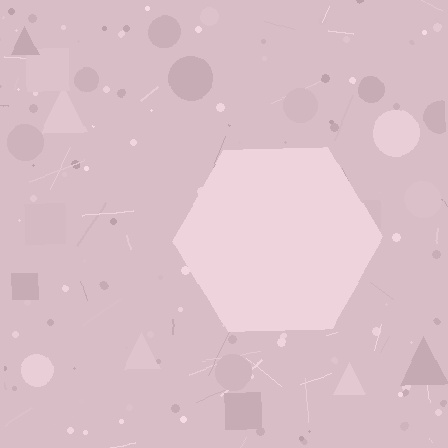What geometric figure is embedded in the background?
A hexagon is embedded in the background.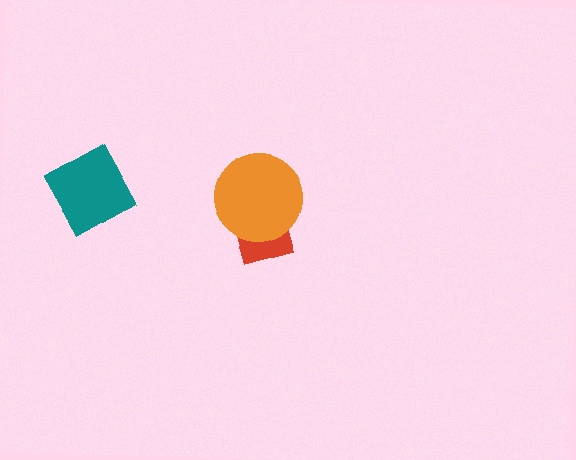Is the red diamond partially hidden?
Yes, it is partially covered by another shape.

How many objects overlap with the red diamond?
1 object overlaps with the red diamond.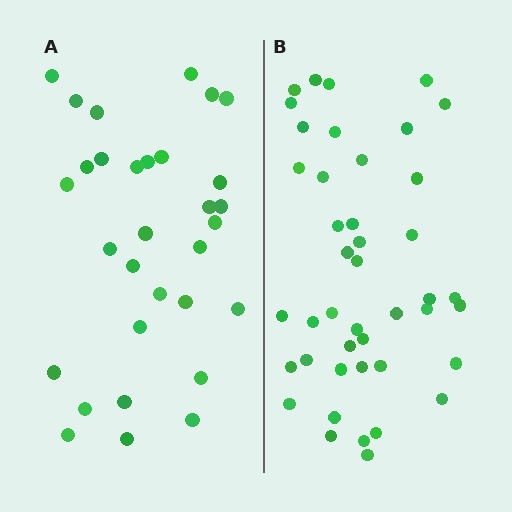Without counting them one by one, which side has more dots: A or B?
Region B (the right region) has more dots.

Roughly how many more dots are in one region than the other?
Region B has roughly 12 or so more dots than region A.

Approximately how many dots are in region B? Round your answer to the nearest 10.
About 40 dots. (The exact count is 43, which rounds to 40.)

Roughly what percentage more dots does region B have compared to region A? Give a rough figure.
About 40% more.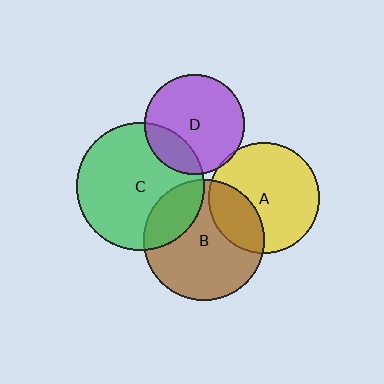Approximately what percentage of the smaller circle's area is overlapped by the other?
Approximately 20%.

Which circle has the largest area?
Circle C (green).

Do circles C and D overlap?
Yes.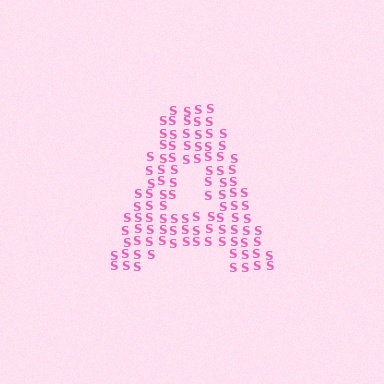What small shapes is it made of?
It is made of small letter S's.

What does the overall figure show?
The overall figure shows the letter A.